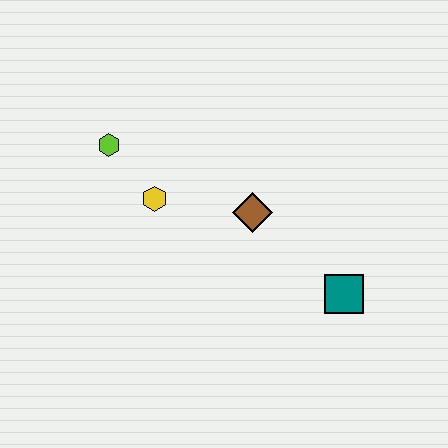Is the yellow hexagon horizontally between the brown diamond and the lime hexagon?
Yes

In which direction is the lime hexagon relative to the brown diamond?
The lime hexagon is to the left of the brown diamond.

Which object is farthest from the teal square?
The lime hexagon is farthest from the teal square.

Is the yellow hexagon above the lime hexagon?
No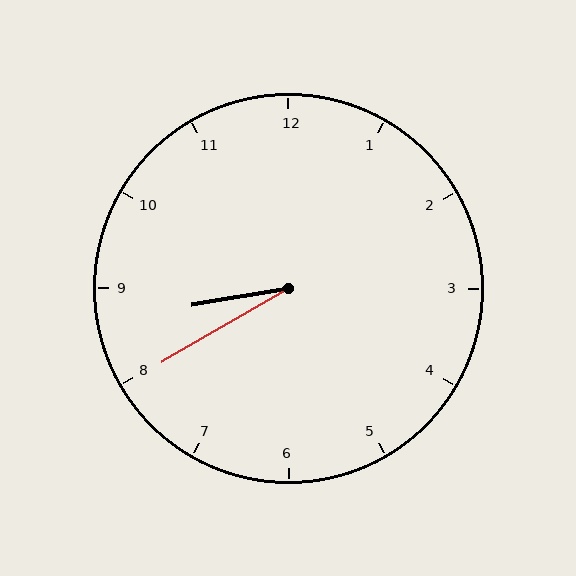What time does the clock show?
8:40.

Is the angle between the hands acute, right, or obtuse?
It is acute.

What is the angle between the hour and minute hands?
Approximately 20 degrees.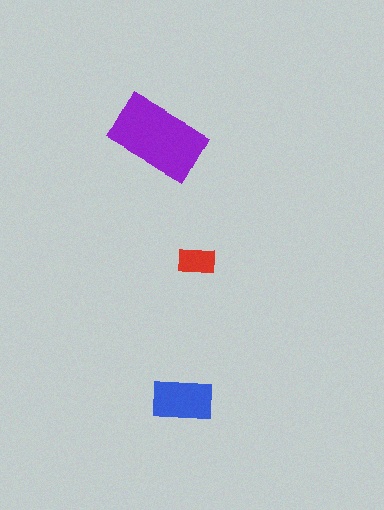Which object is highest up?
The purple rectangle is topmost.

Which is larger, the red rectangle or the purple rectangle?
The purple one.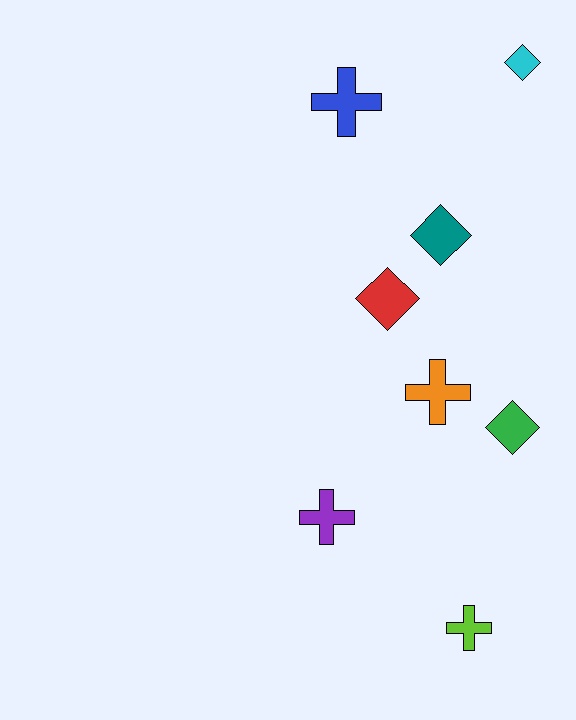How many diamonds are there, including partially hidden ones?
There are 4 diamonds.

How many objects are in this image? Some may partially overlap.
There are 8 objects.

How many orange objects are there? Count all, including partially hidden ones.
There is 1 orange object.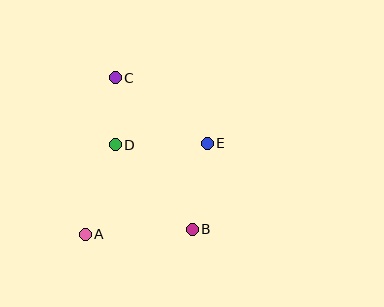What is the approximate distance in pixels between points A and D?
The distance between A and D is approximately 95 pixels.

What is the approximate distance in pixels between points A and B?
The distance between A and B is approximately 107 pixels.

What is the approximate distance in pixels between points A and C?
The distance between A and C is approximately 159 pixels.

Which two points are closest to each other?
Points C and D are closest to each other.